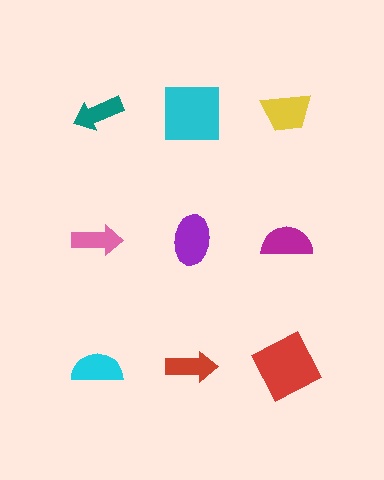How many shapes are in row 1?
3 shapes.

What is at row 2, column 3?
A magenta semicircle.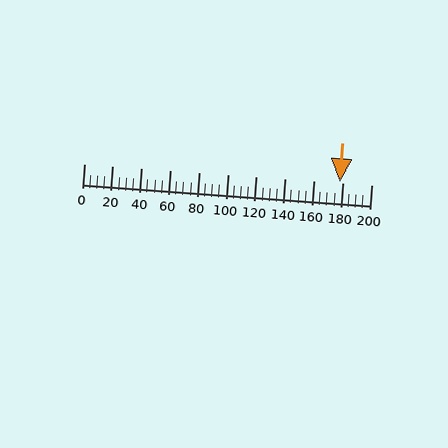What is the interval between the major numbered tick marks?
The major tick marks are spaced 20 units apart.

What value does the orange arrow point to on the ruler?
The orange arrow points to approximately 178.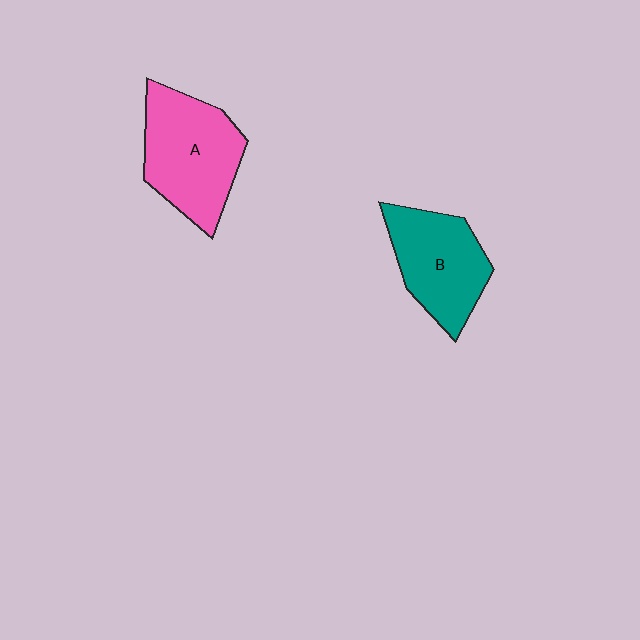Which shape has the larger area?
Shape A (pink).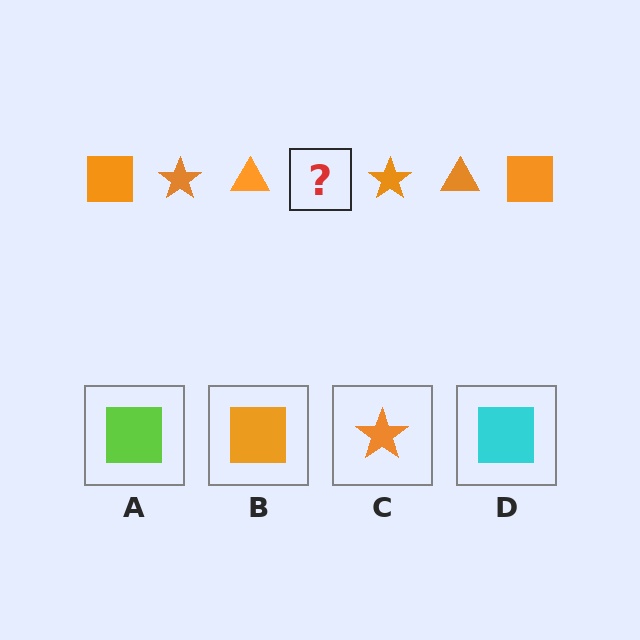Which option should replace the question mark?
Option B.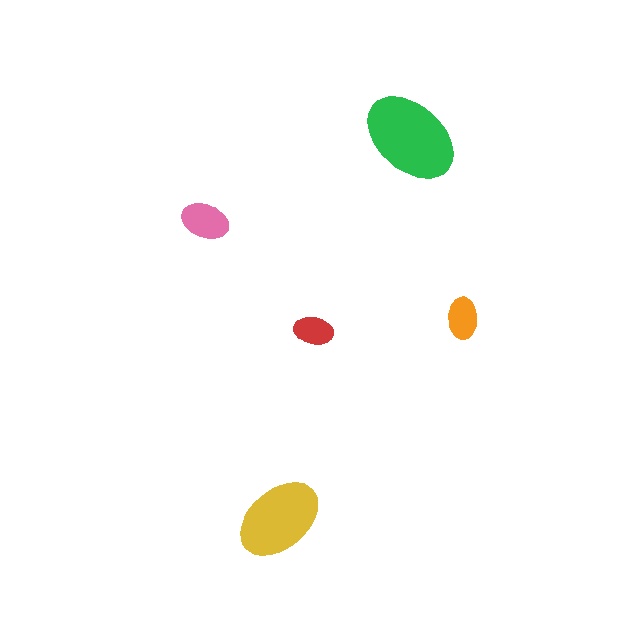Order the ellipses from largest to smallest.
the green one, the yellow one, the pink one, the orange one, the red one.